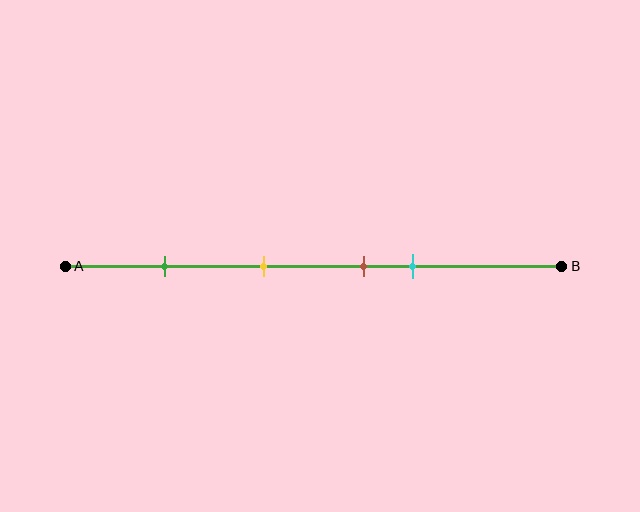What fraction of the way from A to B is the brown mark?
The brown mark is approximately 60% (0.6) of the way from A to B.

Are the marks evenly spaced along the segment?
No, the marks are not evenly spaced.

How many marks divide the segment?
There are 4 marks dividing the segment.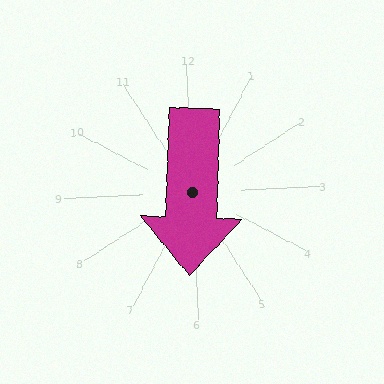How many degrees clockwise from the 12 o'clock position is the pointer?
Approximately 185 degrees.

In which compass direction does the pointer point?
South.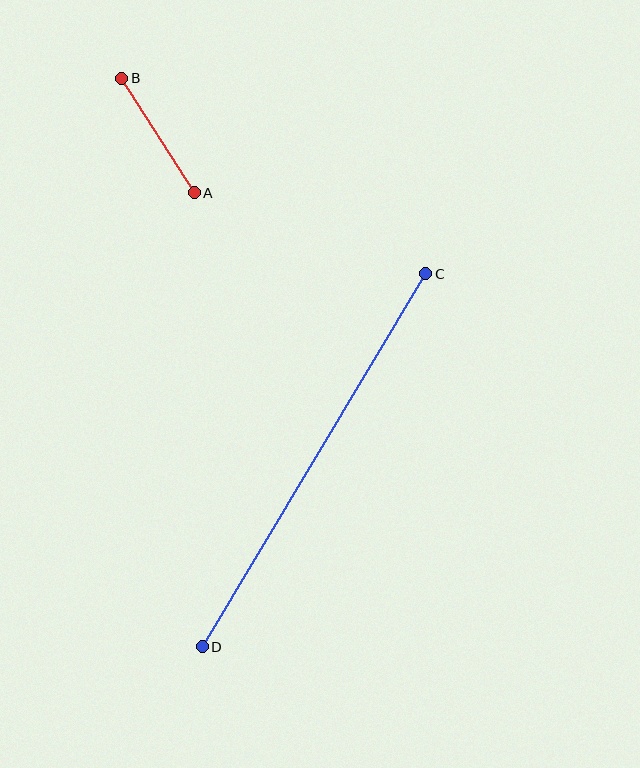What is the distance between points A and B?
The distance is approximately 135 pixels.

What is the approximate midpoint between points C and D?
The midpoint is at approximately (314, 460) pixels.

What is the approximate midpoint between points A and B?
The midpoint is at approximately (158, 136) pixels.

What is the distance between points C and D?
The distance is approximately 435 pixels.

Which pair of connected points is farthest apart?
Points C and D are farthest apart.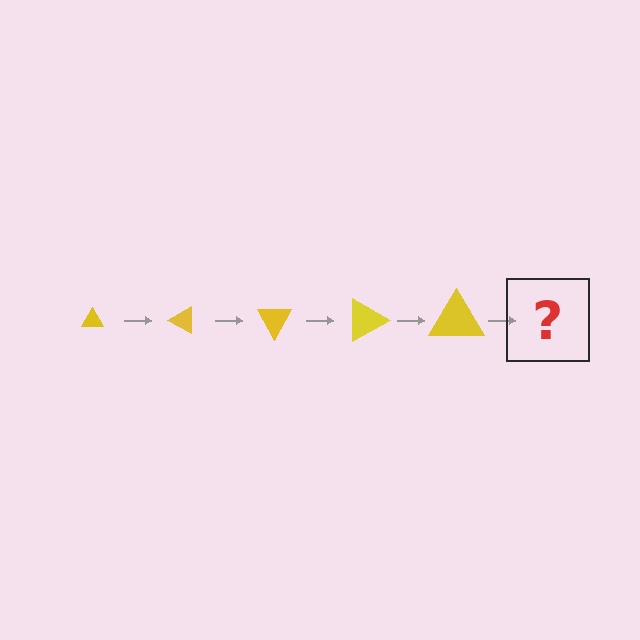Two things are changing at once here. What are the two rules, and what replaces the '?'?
The two rules are that the triangle grows larger each step and it rotates 30 degrees each step. The '?' should be a triangle, larger than the previous one and rotated 150 degrees from the start.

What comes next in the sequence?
The next element should be a triangle, larger than the previous one and rotated 150 degrees from the start.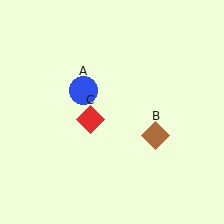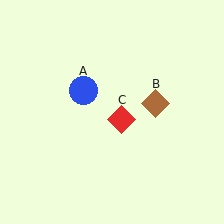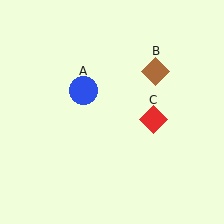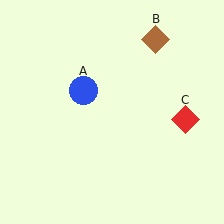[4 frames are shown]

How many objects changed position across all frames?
2 objects changed position: brown diamond (object B), red diamond (object C).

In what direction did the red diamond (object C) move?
The red diamond (object C) moved right.